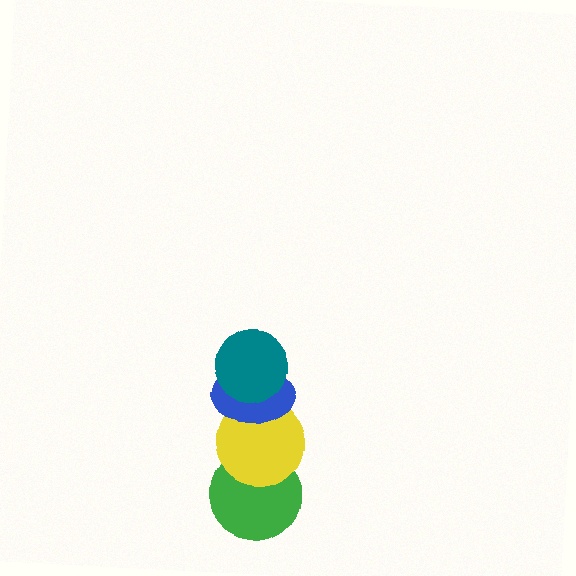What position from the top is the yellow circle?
The yellow circle is 3rd from the top.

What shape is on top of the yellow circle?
The blue ellipse is on top of the yellow circle.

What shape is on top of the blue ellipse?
The teal circle is on top of the blue ellipse.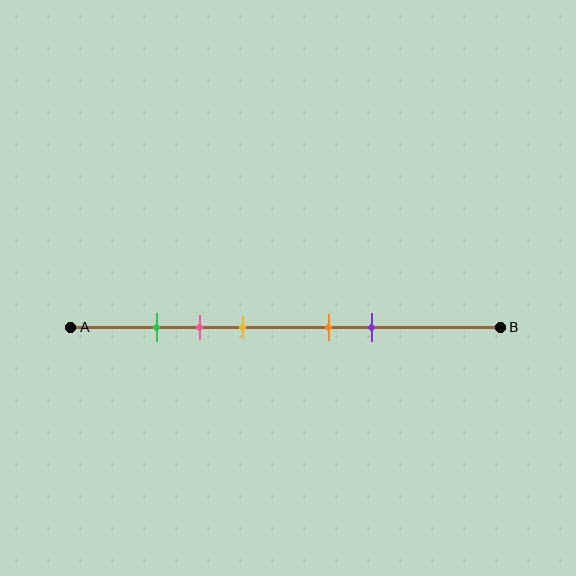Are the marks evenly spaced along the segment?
No, the marks are not evenly spaced.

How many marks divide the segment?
There are 5 marks dividing the segment.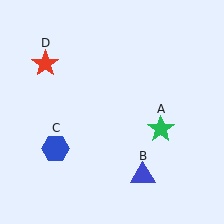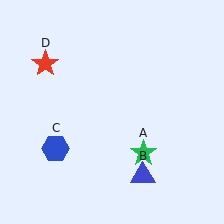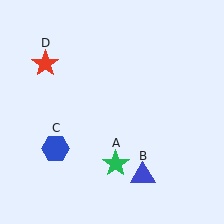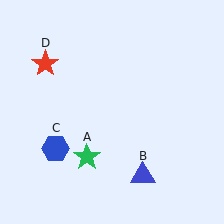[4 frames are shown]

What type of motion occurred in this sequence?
The green star (object A) rotated clockwise around the center of the scene.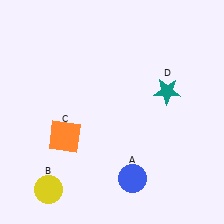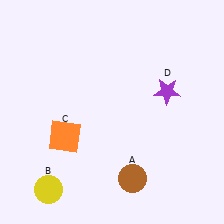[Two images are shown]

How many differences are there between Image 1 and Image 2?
There are 2 differences between the two images.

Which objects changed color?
A changed from blue to brown. D changed from teal to purple.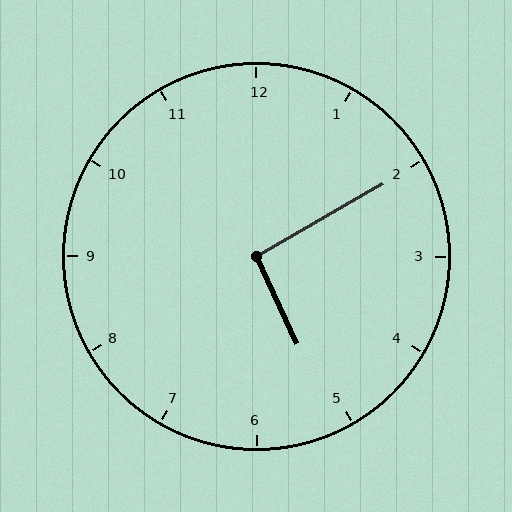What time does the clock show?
5:10.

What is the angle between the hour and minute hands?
Approximately 95 degrees.